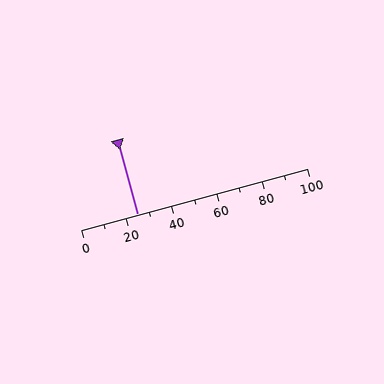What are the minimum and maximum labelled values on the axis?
The axis runs from 0 to 100.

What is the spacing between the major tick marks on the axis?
The major ticks are spaced 20 apart.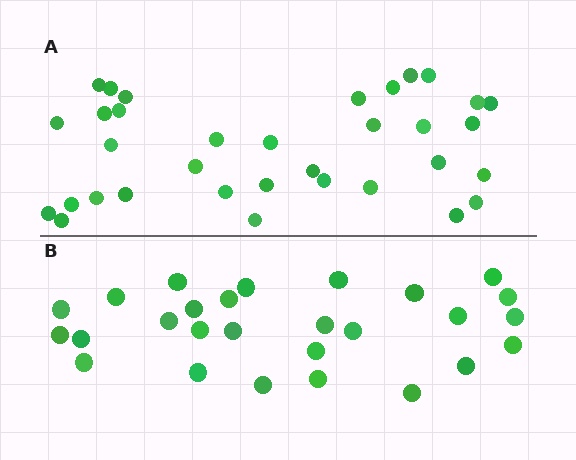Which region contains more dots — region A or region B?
Region A (the top region) has more dots.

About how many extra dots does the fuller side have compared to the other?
Region A has roughly 8 or so more dots than region B.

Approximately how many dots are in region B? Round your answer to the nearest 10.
About 30 dots. (The exact count is 27, which rounds to 30.)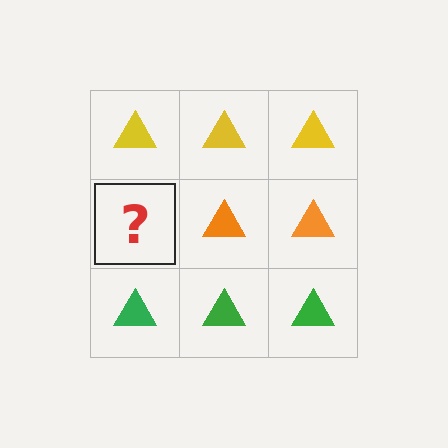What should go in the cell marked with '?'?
The missing cell should contain an orange triangle.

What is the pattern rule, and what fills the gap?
The rule is that each row has a consistent color. The gap should be filled with an orange triangle.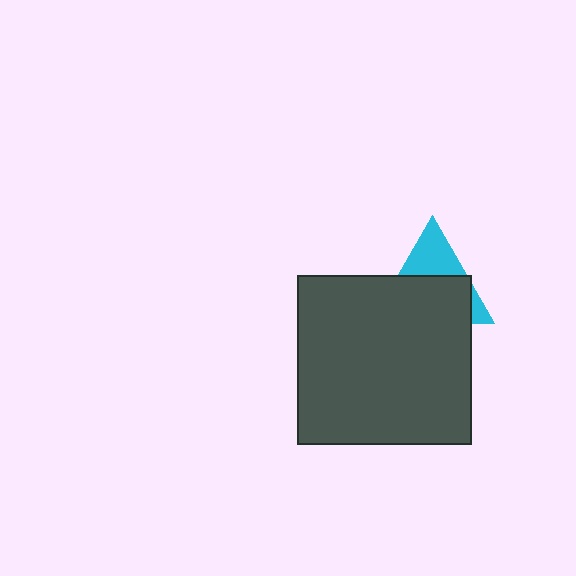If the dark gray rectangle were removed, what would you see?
You would see the complete cyan triangle.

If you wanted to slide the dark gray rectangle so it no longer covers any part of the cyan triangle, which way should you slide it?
Slide it down — that is the most direct way to separate the two shapes.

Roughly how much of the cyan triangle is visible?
A small part of it is visible (roughly 38%).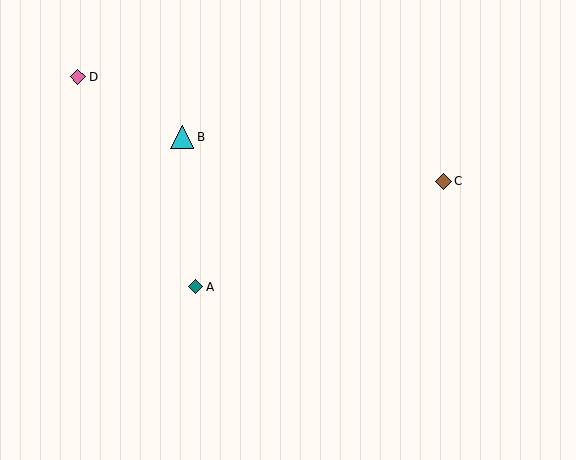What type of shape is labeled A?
Shape A is a teal diamond.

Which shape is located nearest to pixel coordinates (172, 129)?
The cyan triangle (labeled B) at (182, 137) is nearest to that location.